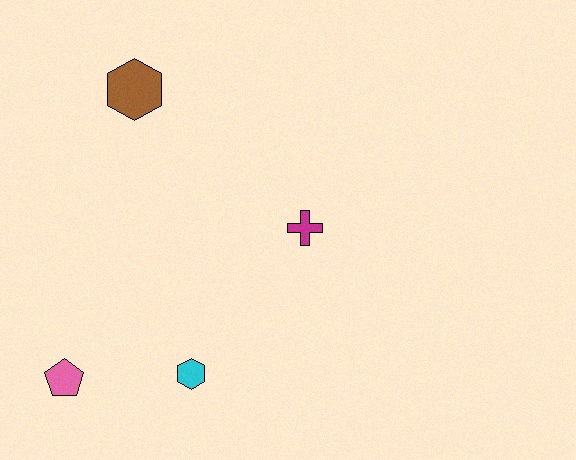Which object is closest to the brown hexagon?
The magenta cross is closest to the brown hexagon.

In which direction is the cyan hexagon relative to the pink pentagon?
The cyan hexagon is to the right of the pink pentagon.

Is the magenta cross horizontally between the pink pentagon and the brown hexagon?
No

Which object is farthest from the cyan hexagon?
The brown hexagon is farthest from the cyan hexagon.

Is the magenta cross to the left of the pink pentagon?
No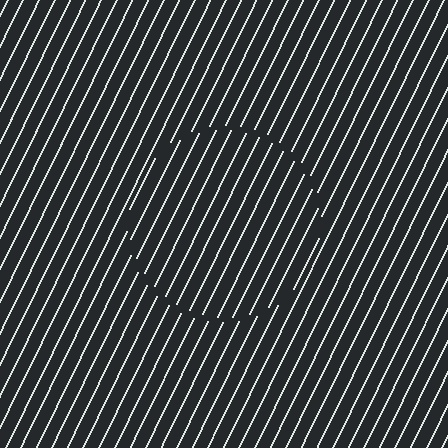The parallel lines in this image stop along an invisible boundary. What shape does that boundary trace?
An illusory circle. The interior of the shape contains the same grating, shifted by half a period — the contour is defined by the phase discontinuity where line-ends from the inner and outer gratings abut.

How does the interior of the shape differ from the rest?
The interior of the shape contains the same grating, shifted by half a period — the contour is defined by the phase discontinuity where line-ends from the inner and outer gratings abut.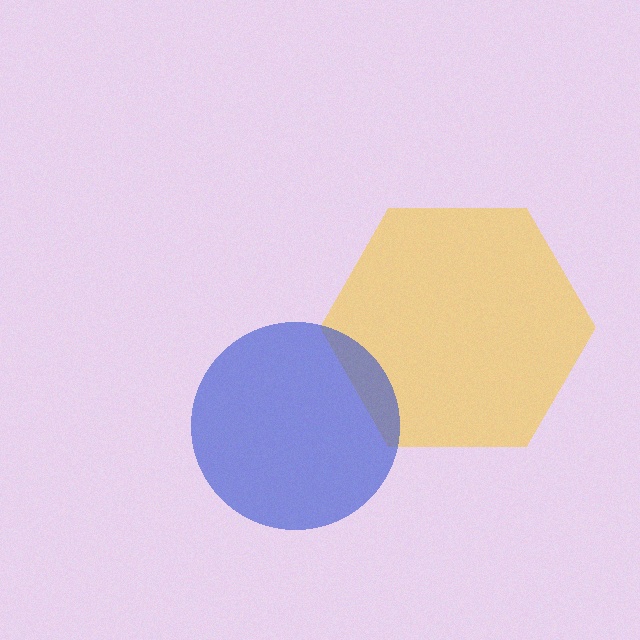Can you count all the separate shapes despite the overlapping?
Yes, there are 2 separate shapes.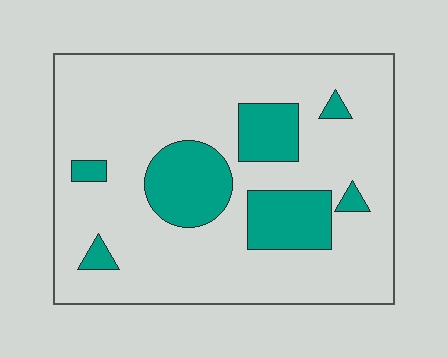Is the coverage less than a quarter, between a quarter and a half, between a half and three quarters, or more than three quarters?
Less than a quarter.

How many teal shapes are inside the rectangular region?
7.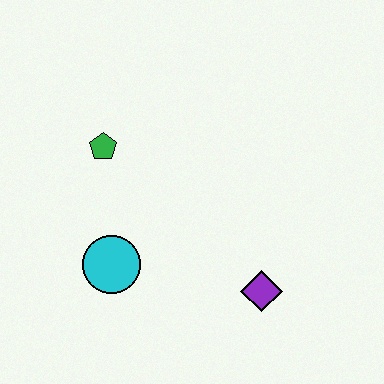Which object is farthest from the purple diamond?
The green pentagon is farthest from the purple diamond.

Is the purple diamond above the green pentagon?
No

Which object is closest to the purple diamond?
The cyan circle is closest to the purple diamond.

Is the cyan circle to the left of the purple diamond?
Yes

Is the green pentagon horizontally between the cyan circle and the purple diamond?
No